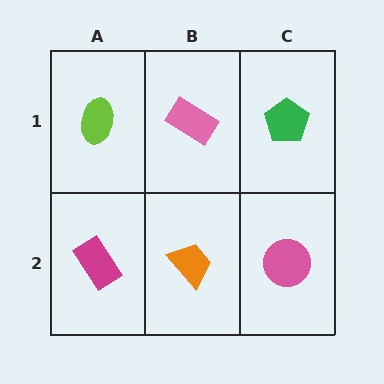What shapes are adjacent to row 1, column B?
An orange trapezoid (row 2, column B), a lime ellipse (row 1, column A), a green pentagon (row 1, column C).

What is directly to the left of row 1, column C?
A pink rectangle.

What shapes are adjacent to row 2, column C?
A green pentagon (row 1, column C), an orange trapezoid (row 2, column B).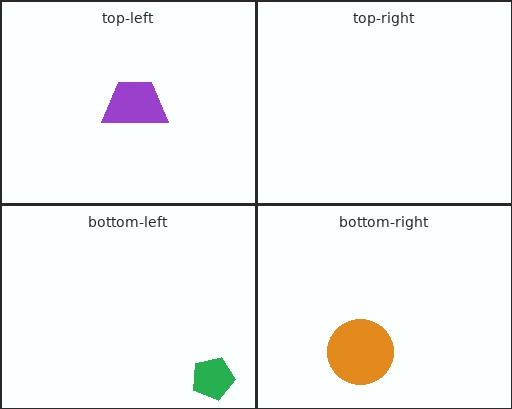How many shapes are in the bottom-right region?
1.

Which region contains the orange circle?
The bottom-right region.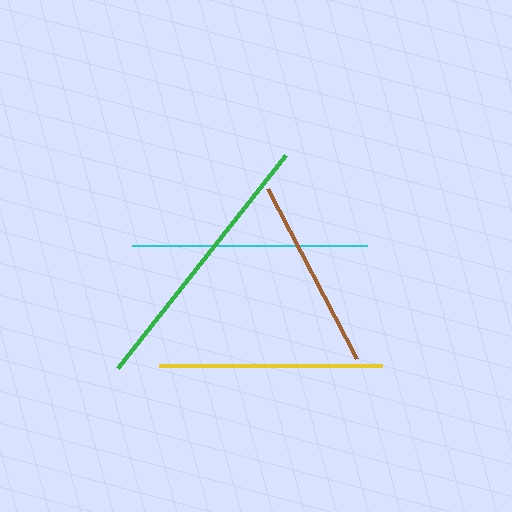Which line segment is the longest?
The green line is the longest at approximately 271 pixels.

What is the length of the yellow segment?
The yellow segment is approximately 224 pixels long.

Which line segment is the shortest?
The brown line is the shortest at approximately 192 pixels.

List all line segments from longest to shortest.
From longest to shortest: green, cyan, yellow, brown.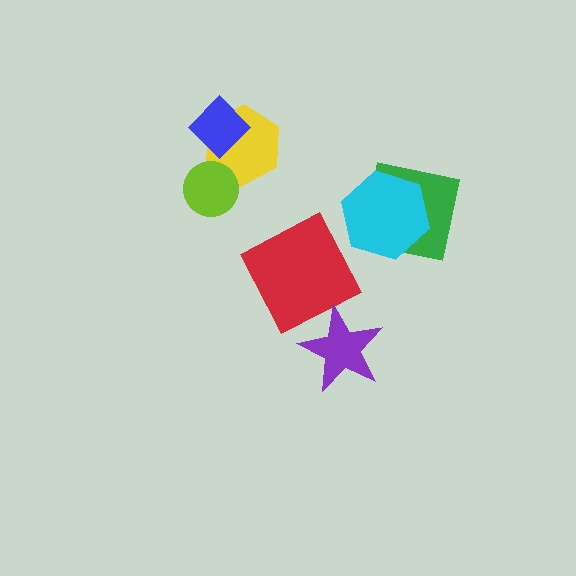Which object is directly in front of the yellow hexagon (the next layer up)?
The lime circle is directly in front of the yellow hexagon.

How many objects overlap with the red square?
0 objects overlap with the red square.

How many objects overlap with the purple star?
0 objects overlap with the purple star.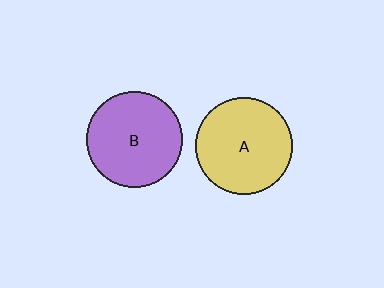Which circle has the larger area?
Circle A (yellow).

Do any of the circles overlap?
No, none of the circles overlap.